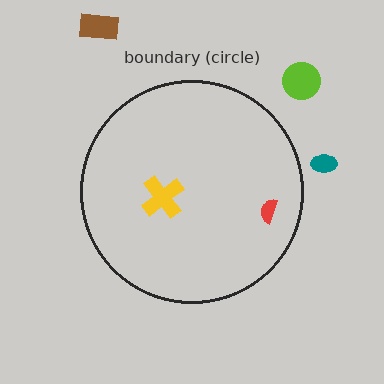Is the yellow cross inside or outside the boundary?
Inside.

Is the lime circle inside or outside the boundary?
Outside.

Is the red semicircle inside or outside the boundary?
Inside.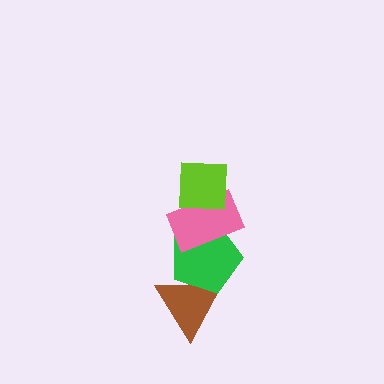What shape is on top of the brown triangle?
The green pentagon is on top of the brown triangle.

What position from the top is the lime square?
The lime square is 1st from the top.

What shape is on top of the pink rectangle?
The lime square is on top of the pink rectangle.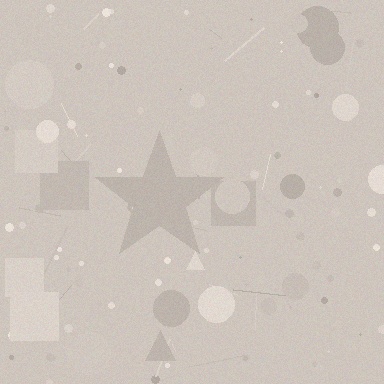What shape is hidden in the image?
A star is hidden in the image.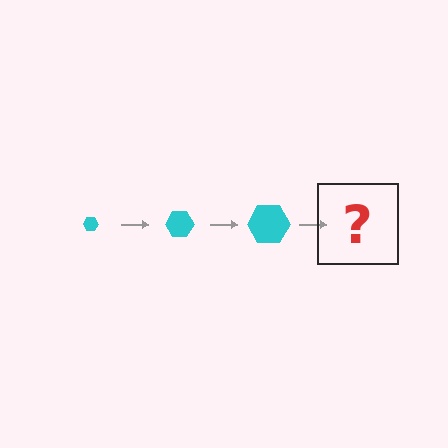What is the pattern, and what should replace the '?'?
The pattern is that the hexagon gets progressively larger each step. The '?' should be a cyan hexagon, larger than the previous one.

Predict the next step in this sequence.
The next step is a cyan hexagon, larger than the previous one.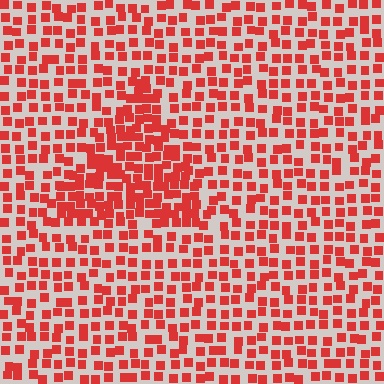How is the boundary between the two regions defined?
The boundary is defined by a change in element density (approximately 1.8x ratio). All elements are the same color, size, and shape.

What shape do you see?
I see a triangle.